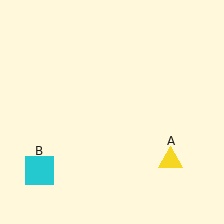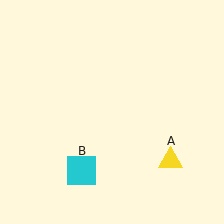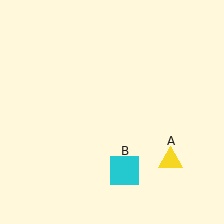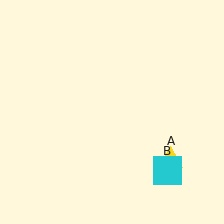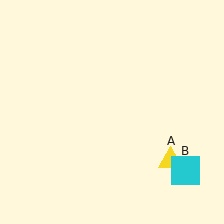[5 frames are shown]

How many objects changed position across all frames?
1 object changed position: cyan square (object B).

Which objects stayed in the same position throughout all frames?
Yellow triangle (object A) remained stationary.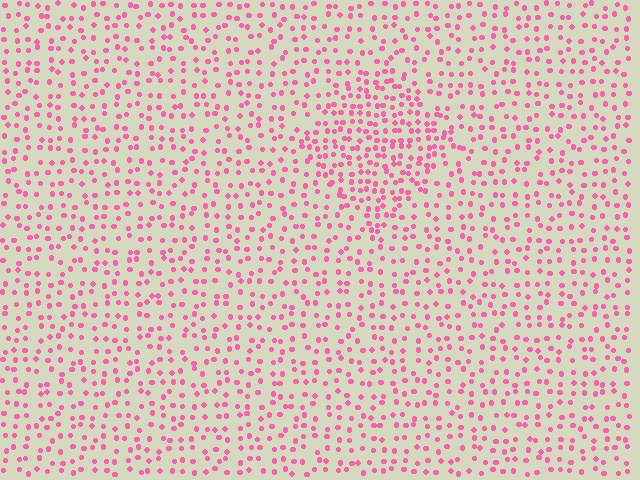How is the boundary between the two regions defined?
The boundary is defined by a change in element density (approximately 1.7x ratio). All elements are the same color, size, and shape.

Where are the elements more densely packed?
The elements are more densely packed inside the diamond boundary.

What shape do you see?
I see a diamond.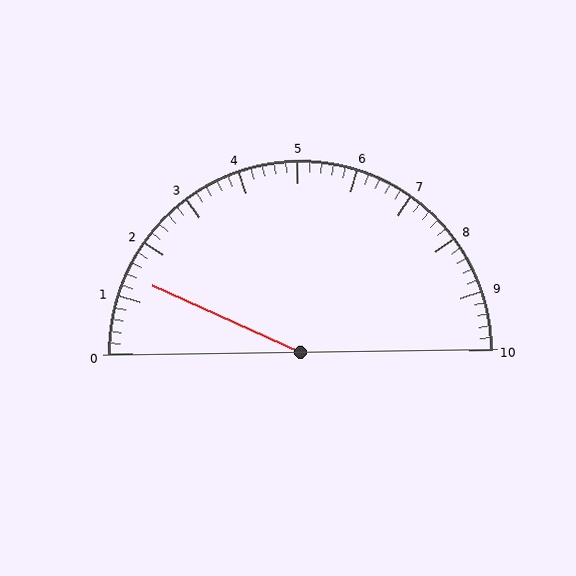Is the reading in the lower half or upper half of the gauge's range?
The reading is in the lower half of the range (0 to 10).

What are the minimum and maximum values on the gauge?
The gauge ranges from 0 to 10.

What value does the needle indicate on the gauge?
The needle indicates approximately 1.4.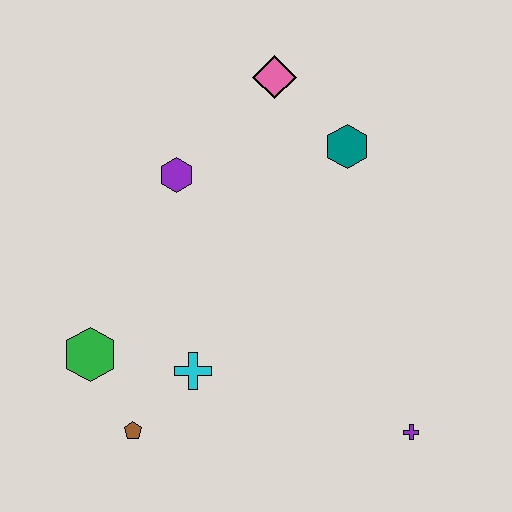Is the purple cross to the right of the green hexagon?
Yes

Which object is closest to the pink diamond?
The teal hexagon is closest to the pink diamond.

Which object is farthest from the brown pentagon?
The pink diamond is farthest from the brown pentagon.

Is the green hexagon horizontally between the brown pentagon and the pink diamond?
No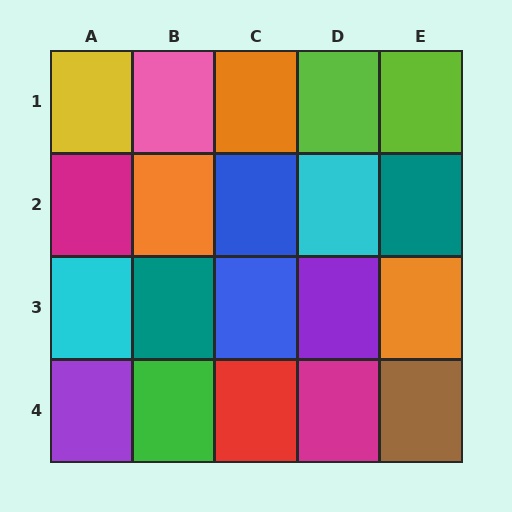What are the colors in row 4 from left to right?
Purple, green, red, magenta, brown.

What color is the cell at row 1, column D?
Lime.